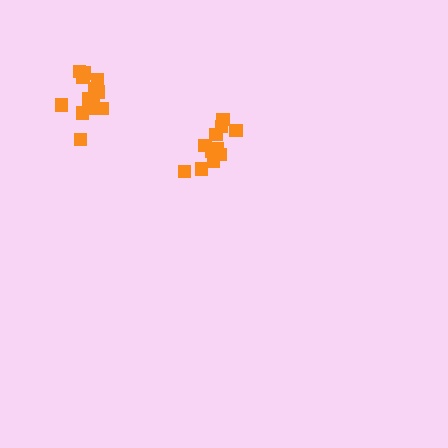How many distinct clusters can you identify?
There are 2 distinct clusters.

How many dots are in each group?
Group 1: 11 dots, Group 2: 13 dots (24 total).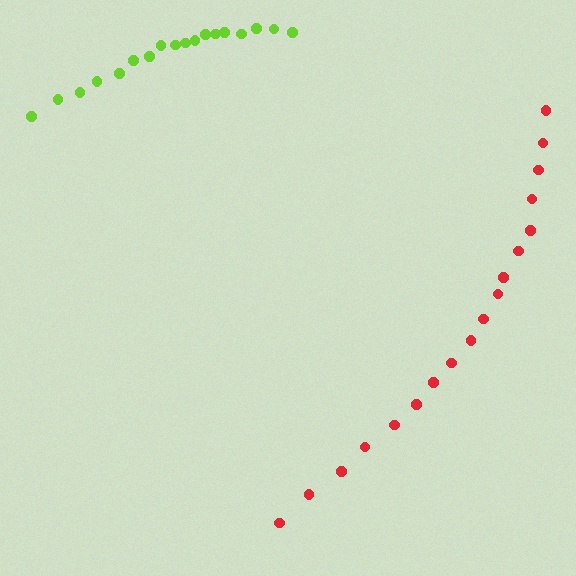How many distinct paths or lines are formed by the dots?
There are 2 distinct paths.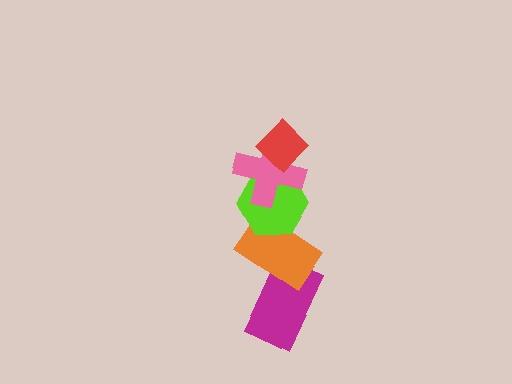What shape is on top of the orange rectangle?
The lime hexagon is on top of the orange rectangle.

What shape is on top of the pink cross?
The red diamond is on top of the pink cross.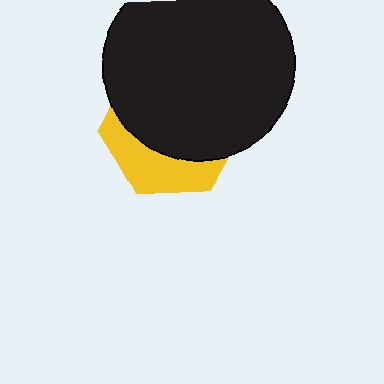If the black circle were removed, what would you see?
You would see the complete yellow hexagon.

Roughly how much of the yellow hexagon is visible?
A small part of it is visible (roughly 32%).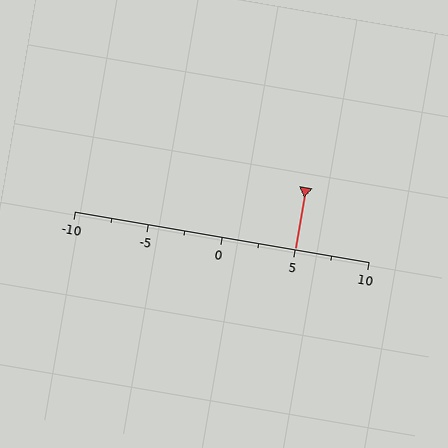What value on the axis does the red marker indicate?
The marker indicates approximately 5.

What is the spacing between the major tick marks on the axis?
The major ticks are spaced 5 apart.